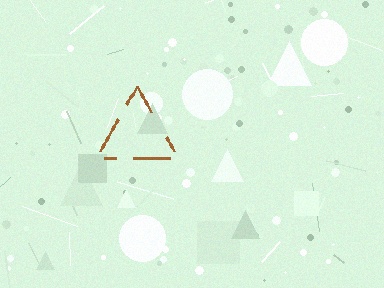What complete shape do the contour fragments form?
The contour fragments form a triangle.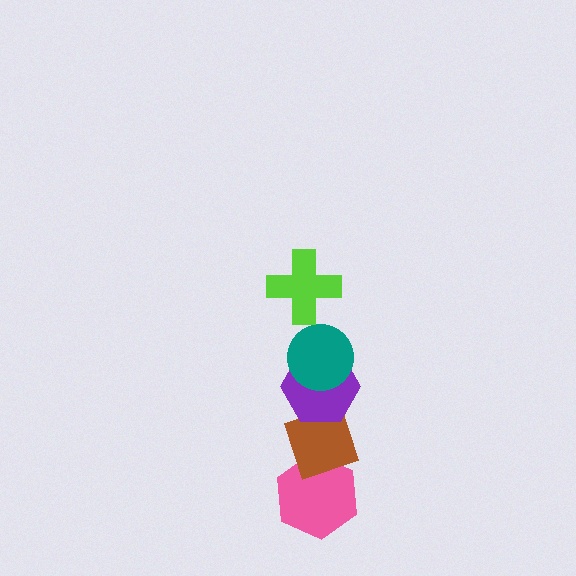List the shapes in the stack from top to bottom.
From top to bottom: the lime cross, the teal circle, the purple hexagon, the brown diamond, the pink hexagon.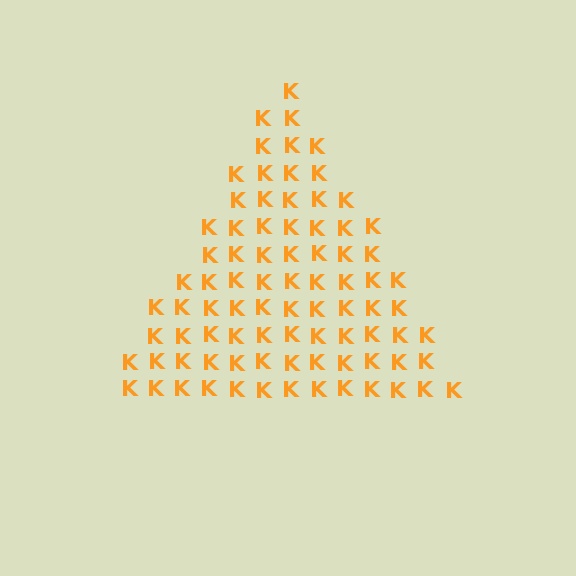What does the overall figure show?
The overall figure shows a triangle.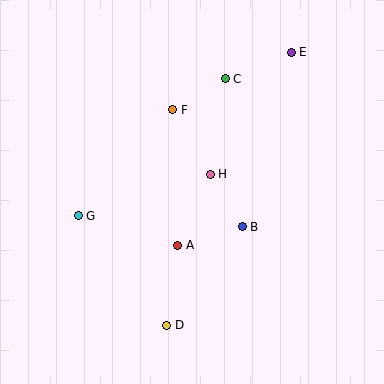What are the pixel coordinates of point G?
Point G is at (78, 216).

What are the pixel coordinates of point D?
Point D is at (167, 325).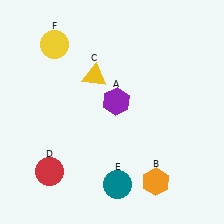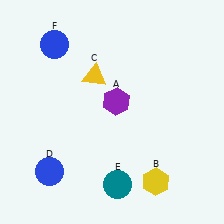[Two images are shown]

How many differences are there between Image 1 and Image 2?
There are 3 differences between the two images.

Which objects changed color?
B changed from orange to yellow. D changed from red to blue. F changed from yellow to blue.